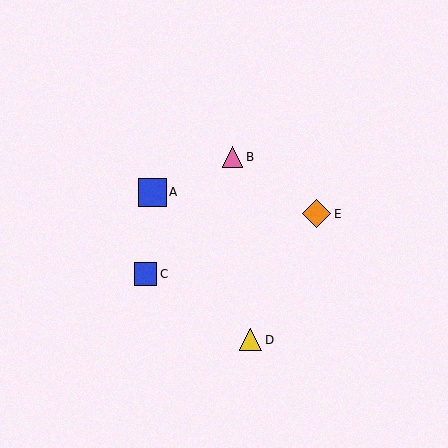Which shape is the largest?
The orange diamond (labeled E) is the largest.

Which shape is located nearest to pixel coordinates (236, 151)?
The pink triangle (labeled B) at (232, 157) is nearest to that location.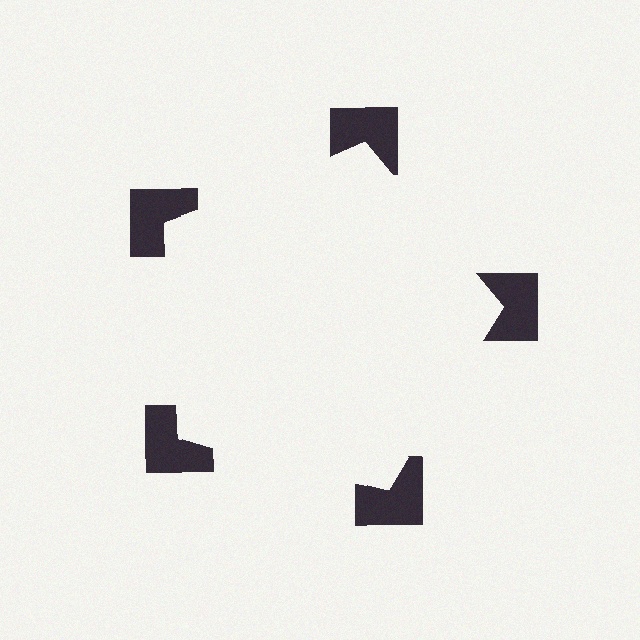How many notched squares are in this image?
There are 5 — one at each vertex of the illusory pentagon.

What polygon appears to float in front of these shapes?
An illusory pentagon — its edges are inferred from the aligned wedge cuts in the notched squares, not physically drawn.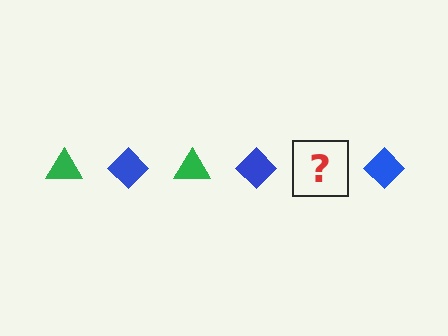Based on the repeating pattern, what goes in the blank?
The blank should be a green triangle.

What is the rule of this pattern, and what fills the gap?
The rule is that the pattern alternates between green triangle and blue diamond. The gap should be filled with a green triangle.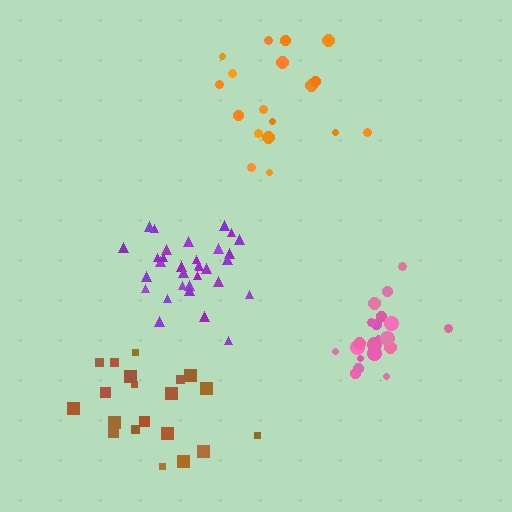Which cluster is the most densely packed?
Pink.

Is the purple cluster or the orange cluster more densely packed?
Purple.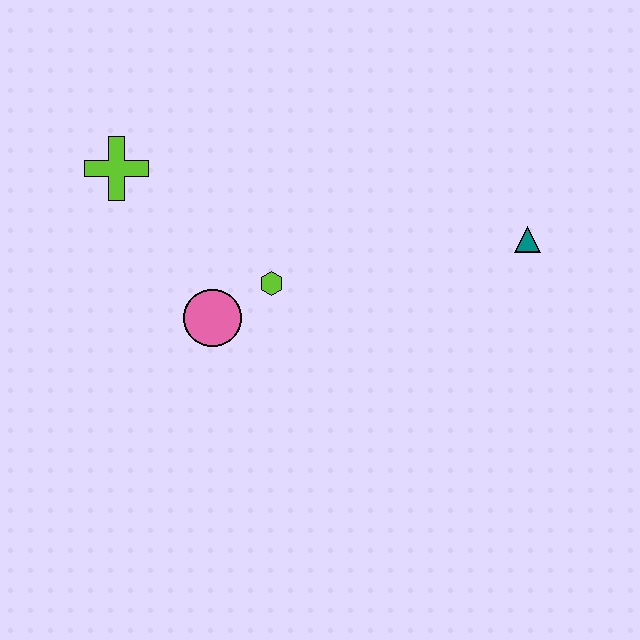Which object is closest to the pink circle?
The lime hexagon is closest to the pink circle.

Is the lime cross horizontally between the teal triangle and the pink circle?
No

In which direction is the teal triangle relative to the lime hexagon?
The teal triangle is to the right of the lime hexagon.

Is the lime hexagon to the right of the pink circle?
Yes